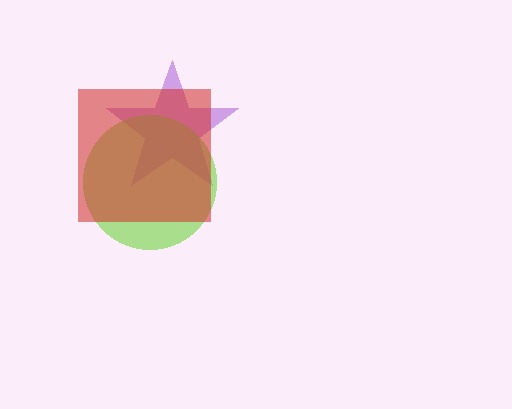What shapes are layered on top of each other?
The layered shapes are: a purple star, a lime circle, a red square.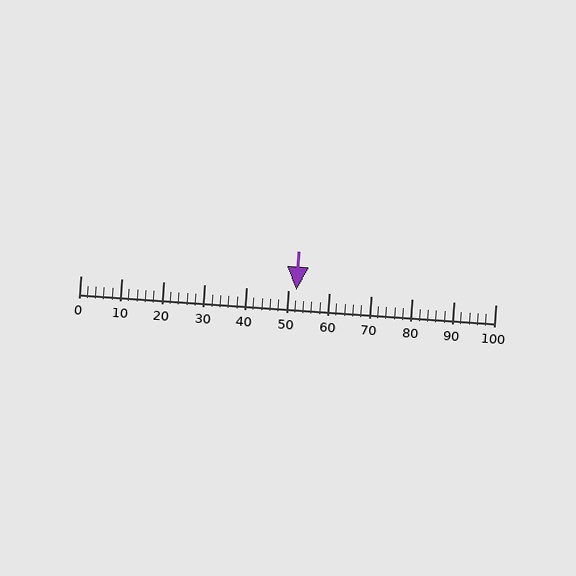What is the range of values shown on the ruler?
The ruler shows values from 0 to 100.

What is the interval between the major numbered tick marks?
The major tick marks are spaced 10 units apart.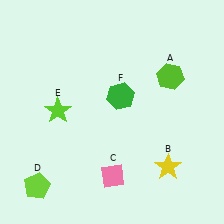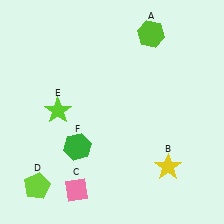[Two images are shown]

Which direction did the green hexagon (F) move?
The green hexagon (F) moved down.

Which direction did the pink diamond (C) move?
The pink diamond (C) moved left.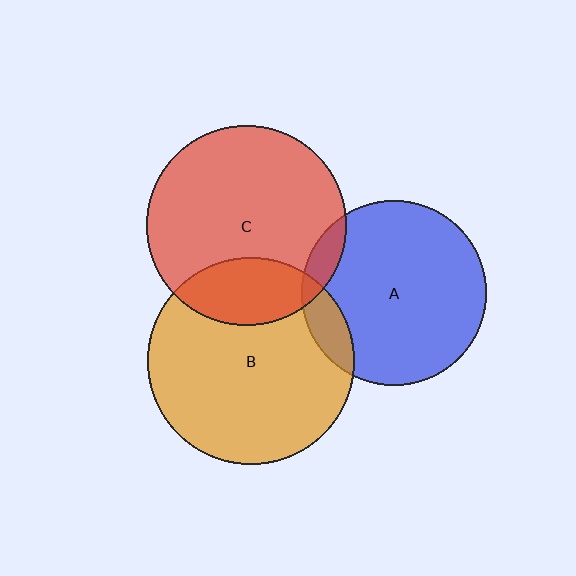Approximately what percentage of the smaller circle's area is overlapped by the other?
Approximately 10%.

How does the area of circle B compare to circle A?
Approximately 1.3 times.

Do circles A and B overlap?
Yes.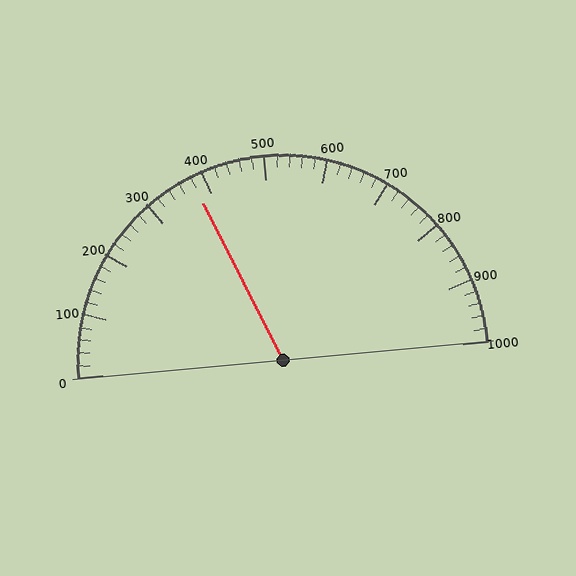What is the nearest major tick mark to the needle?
The nearest major tick mark is 400.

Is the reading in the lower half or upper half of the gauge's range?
The reading is in the lower half of the range (0 to 1000).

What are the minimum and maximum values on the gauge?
The gauge ranges from 0 to 1000.